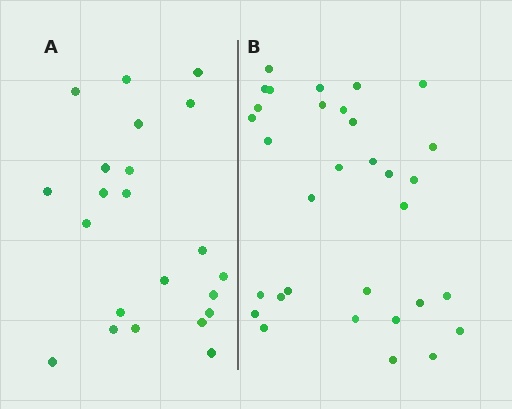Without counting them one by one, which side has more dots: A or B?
Region B (the right region) has more dots.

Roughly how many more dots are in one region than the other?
Region B has roughly 10 or so more dots than region A.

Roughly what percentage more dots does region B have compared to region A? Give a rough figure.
About 45% more.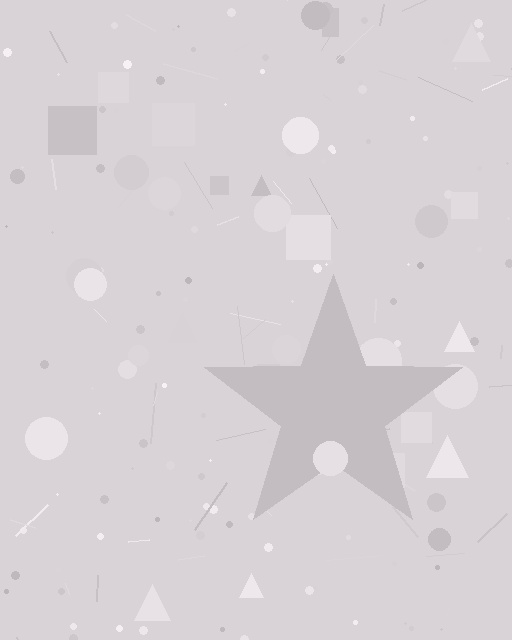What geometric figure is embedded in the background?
A star is embedded in the background.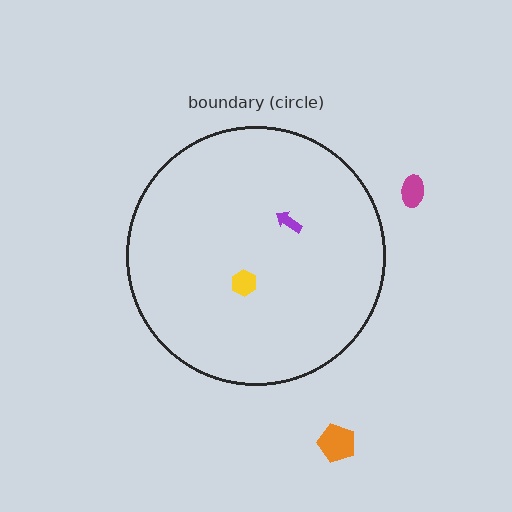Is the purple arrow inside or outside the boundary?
Inside.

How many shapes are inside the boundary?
2 inside, 2 outside.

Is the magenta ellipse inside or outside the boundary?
Outside.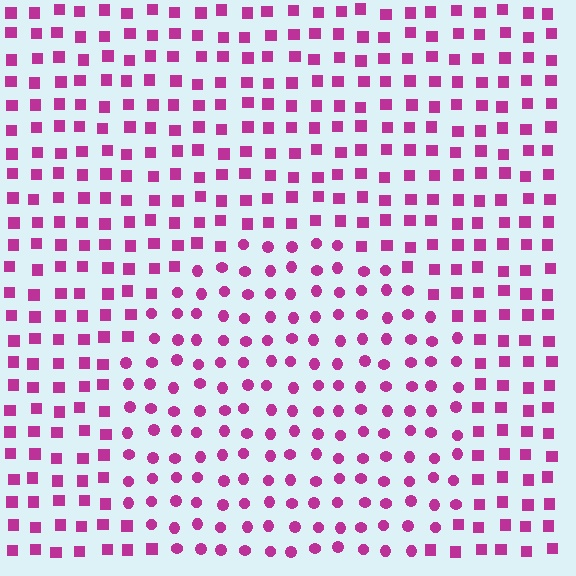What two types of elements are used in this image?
The image uses circles inside the circle region and squares outside it.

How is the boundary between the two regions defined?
The boundary is defined by a change in element shape: circles inside vs. squares outside. All elements share the same color and spacing.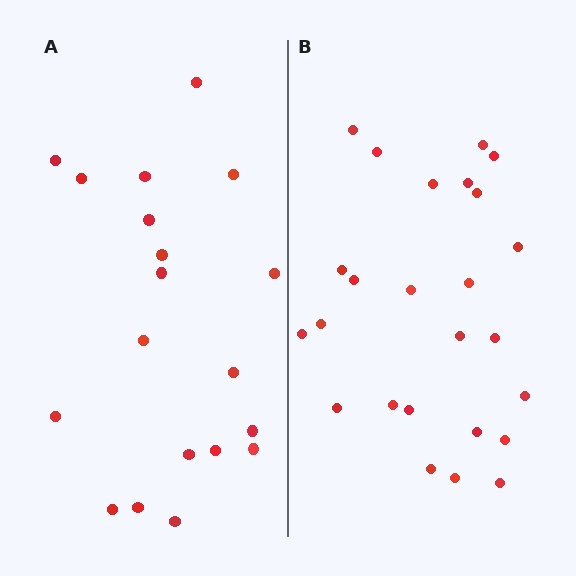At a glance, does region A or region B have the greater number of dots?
Region B (the right region) has more dots.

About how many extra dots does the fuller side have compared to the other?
Region B has about 6 more dots than region A.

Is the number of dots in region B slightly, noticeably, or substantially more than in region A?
Region B has noticeably more, but not dramatically so. The ratio is roughly 1.3 to 1.